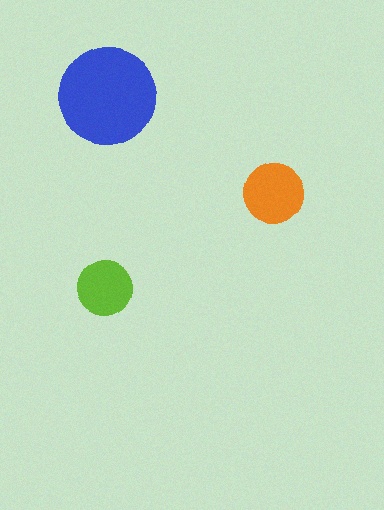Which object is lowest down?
The lime circle is bottommost.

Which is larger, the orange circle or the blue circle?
The blue one.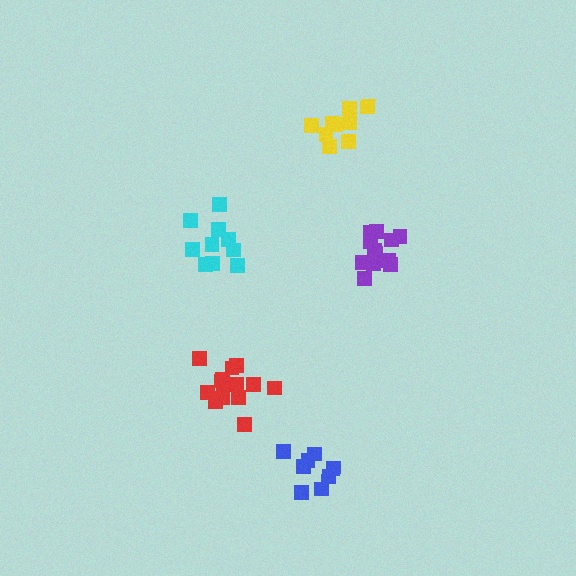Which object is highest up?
The yellow cluster is topmost.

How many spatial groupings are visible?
There are 5 spatial groupings.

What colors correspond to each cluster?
The clusters are colored: red, purple, cyan, blue, yellow.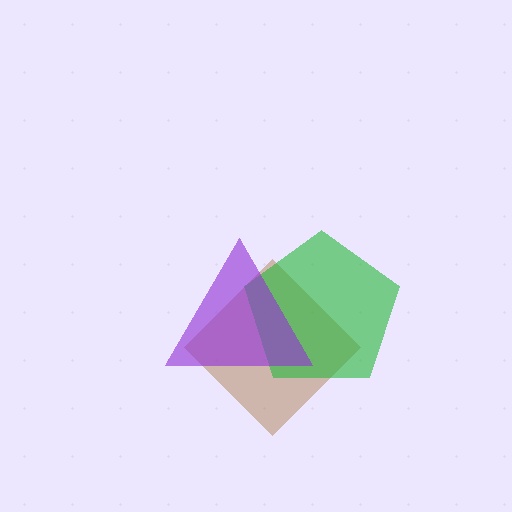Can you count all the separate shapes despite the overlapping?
Yes, there are 3 separate shapes.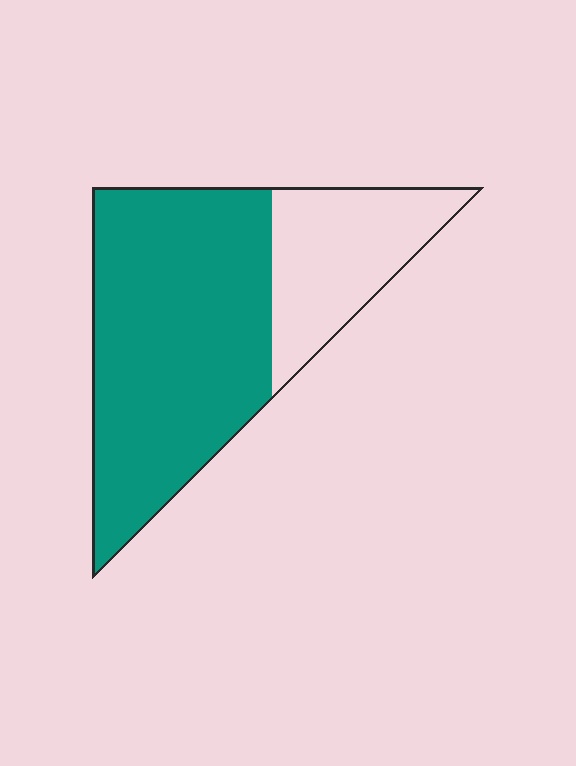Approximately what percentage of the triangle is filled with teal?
Approximately 70%.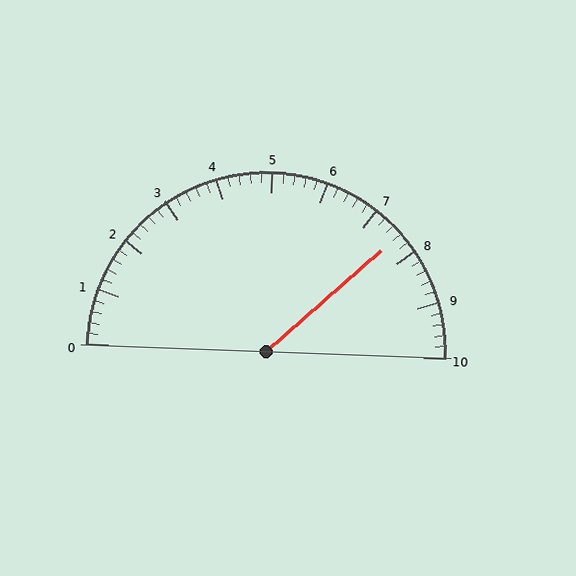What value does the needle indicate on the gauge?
The needle indicates approximately 7.6.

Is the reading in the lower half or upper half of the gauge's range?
The reading is in the upper half of the range (0 to 10).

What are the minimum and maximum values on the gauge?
The gauge ranges from 0 to 10.